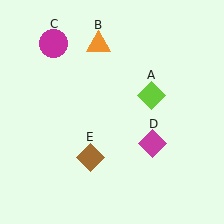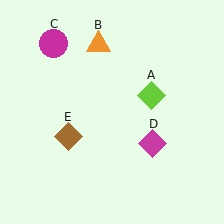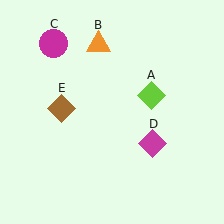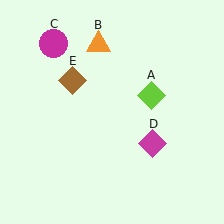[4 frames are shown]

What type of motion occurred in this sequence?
The brown diamond (object E) rotated clockwise around the center of the scene.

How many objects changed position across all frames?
1 object changed position: brown diamond (object E).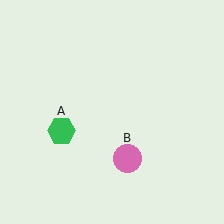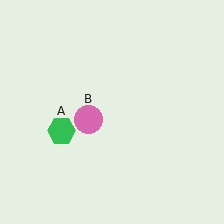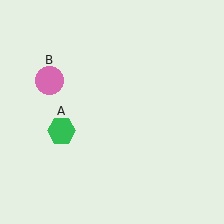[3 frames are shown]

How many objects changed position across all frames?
1 object changed position: pink circle (object B).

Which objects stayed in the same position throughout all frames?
Green hexagon (object A) remained stationary.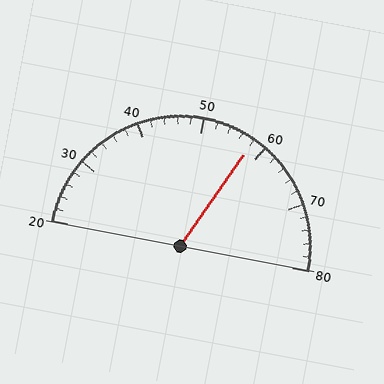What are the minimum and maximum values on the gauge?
The gauge ranges from 20 to 80.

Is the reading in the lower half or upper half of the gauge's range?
The reading is in the upper half of the range (20 to 80).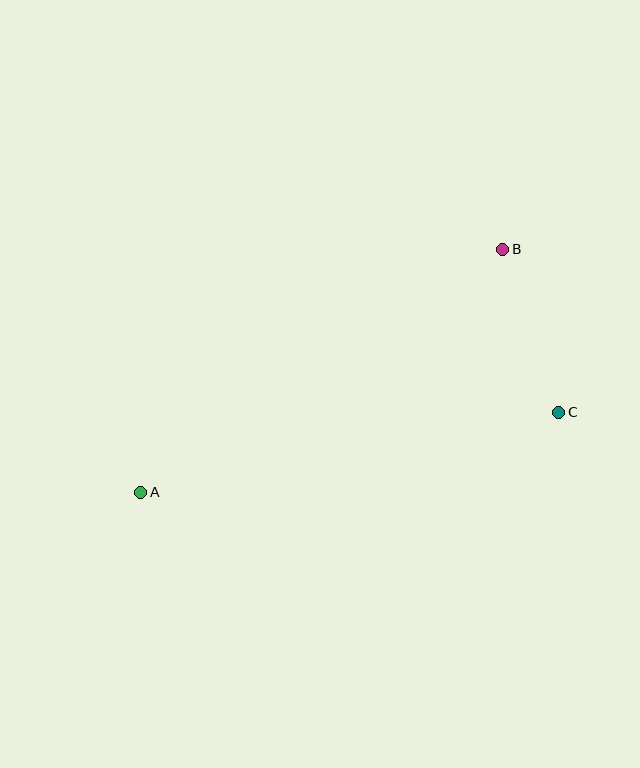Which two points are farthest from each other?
Points A and B are farthest from each other.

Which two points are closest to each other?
Points B and C are closest to each other.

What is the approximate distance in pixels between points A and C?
The distance between A and C is approximately 426 pixels.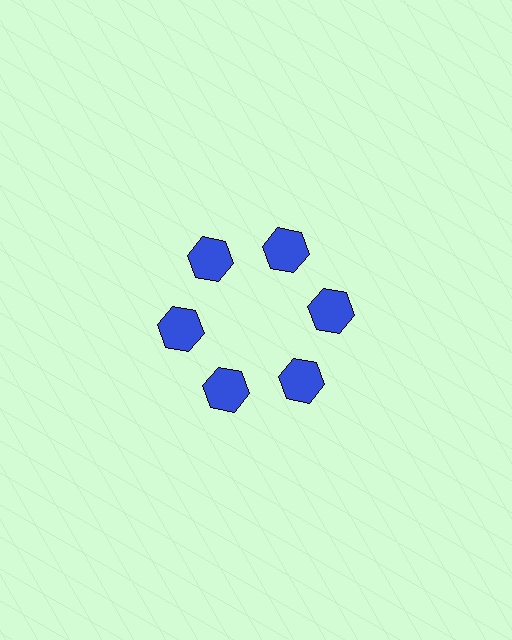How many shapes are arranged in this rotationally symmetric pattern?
There are 6 shapes, arranged in 6 groups of 1.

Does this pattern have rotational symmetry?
Yes, this pattern has 6-fold rotational symmetry. It looks the same after rotating 60 degrees around the center.